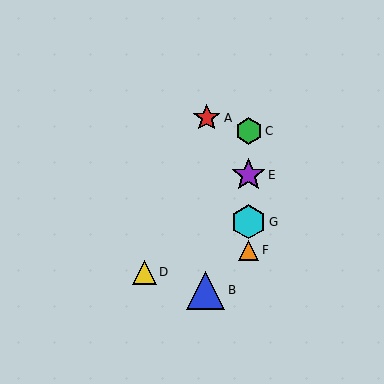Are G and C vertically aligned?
Yes, both are at x≈249.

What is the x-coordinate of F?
Object F is at x≈249.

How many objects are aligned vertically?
4 objects (C, E, F, G) are aligned vertically.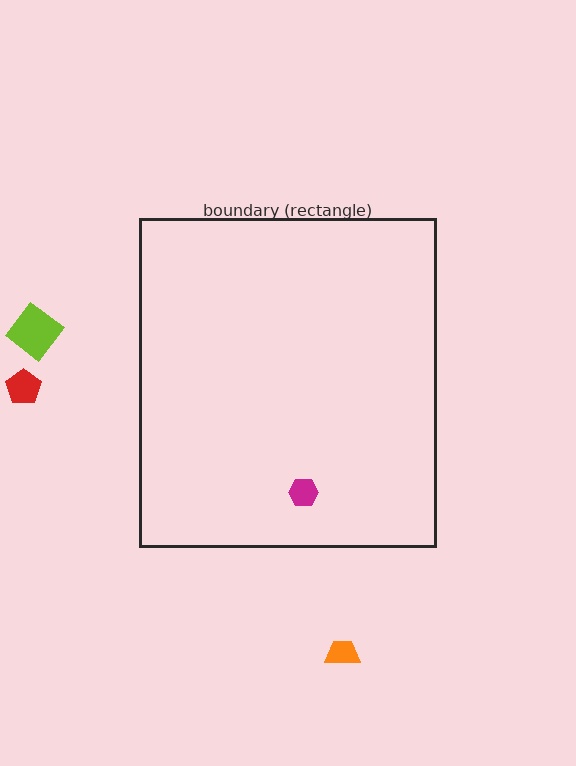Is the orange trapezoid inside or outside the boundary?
Outside.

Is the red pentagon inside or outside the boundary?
Outside.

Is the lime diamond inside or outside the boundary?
Outside.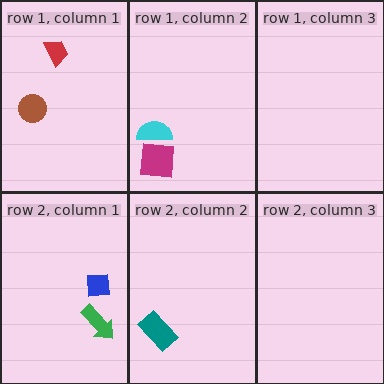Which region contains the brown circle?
The row 1, column 1 region.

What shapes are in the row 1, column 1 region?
The red trapezoid, the brown circle.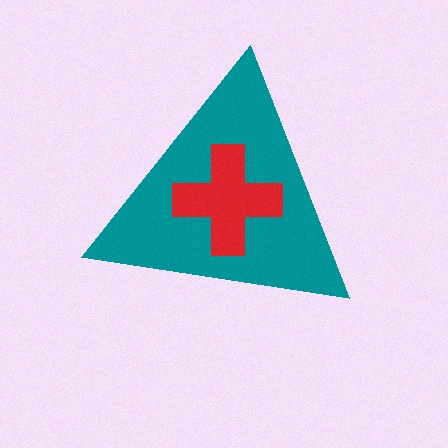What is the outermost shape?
The teal triangle.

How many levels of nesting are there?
2.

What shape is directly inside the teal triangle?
The red cross.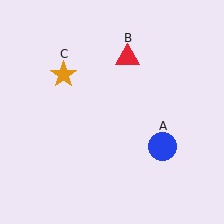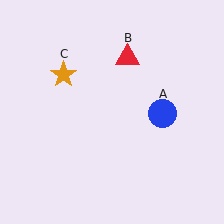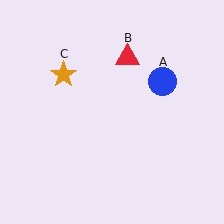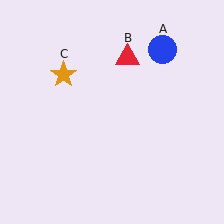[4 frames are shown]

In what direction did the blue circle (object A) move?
The blue circle (object A) moved up.